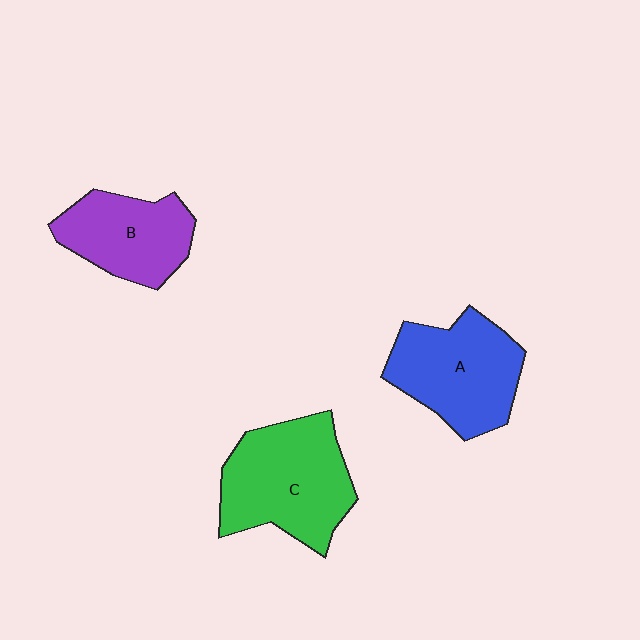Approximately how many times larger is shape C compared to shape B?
Approximately 1.4 times.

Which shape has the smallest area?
Shape B (purple).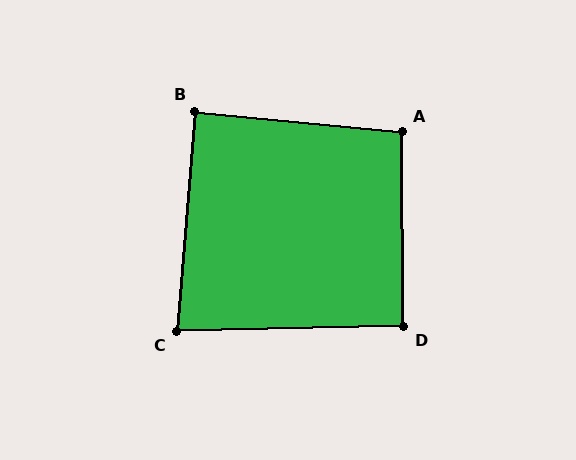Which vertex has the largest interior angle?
A, at approximately 96 degrees.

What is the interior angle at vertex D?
Approximately 91 degrees (approximately right).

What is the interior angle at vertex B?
Approximately 89 degrees (approximately right).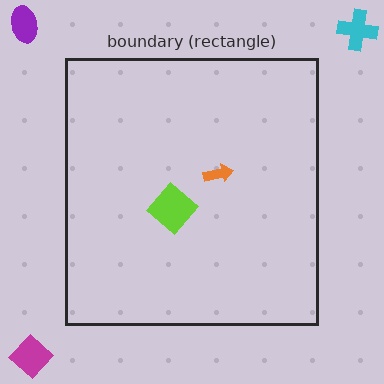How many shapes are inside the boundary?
2 inside, 3 outside.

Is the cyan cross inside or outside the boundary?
Outside.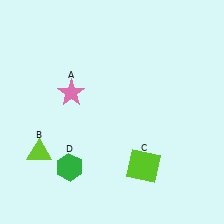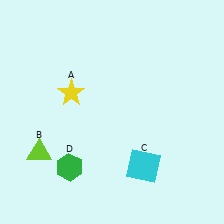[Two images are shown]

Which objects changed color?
A changed from pink to yellow. C changed from lime to cyan.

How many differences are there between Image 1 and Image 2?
There are 2 differences between the two images.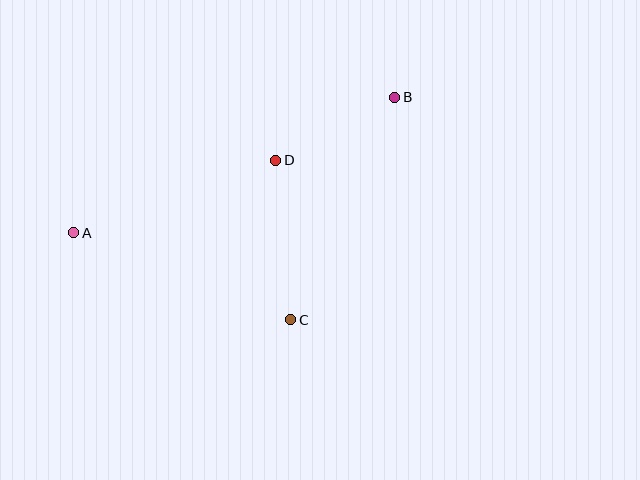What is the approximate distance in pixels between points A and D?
The distance between A and D is approximately 214 pixels.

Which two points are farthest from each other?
Points A and B are farthest from each other.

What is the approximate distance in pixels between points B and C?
The distance between B and C is approximately 246 pixels.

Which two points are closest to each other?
Points B and D are closest to each other.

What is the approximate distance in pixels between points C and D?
The distance between C and D is approximately 160 pixels.